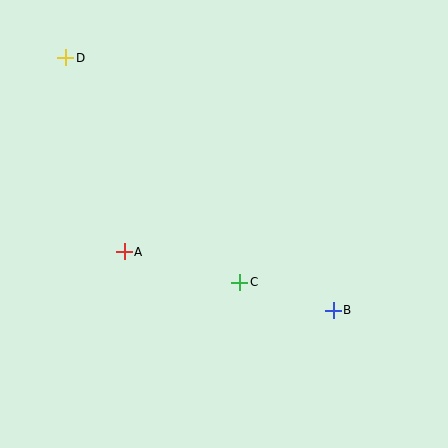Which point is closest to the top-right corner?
Point B is closest to the top-right corner.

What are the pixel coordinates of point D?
Point D is at (66, 58).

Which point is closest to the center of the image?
Point C at (240, 282) is closest to the center.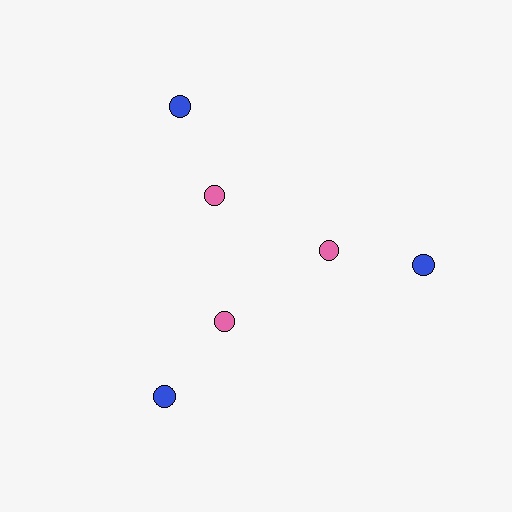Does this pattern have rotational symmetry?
Yes, this pattern has 3-fold rotational symmetry. It looks the same after rotating 120 degrees around the center.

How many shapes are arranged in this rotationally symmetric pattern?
There are 6 shapes, arranged in 3 groups of 2.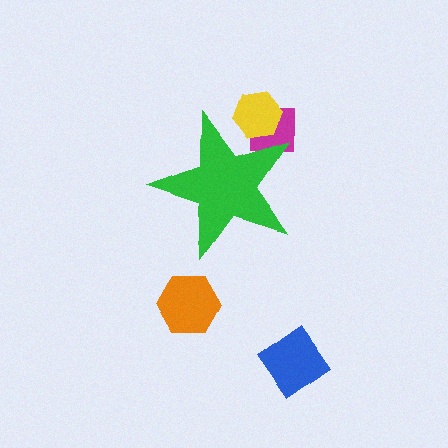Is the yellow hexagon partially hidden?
Yes, the yellow hexagon is partially hidden behind the green star.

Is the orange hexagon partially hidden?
No, the orange hexagon is fully visible.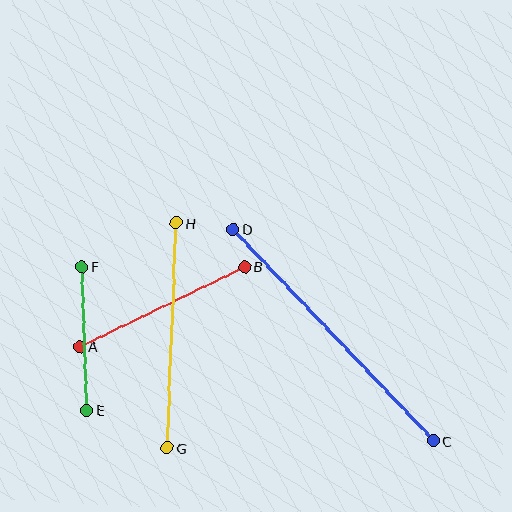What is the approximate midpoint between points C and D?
The midpoint is at approximately (333, 335) pixels.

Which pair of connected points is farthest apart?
Points C and D are farthest apart.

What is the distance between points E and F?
The distance is approximately 143 pixels.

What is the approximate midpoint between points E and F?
The midpoint is at approximately (84, 339) pixels.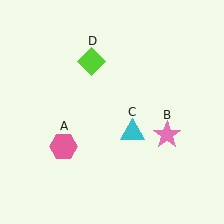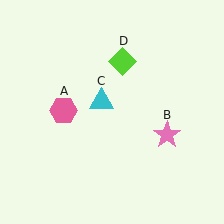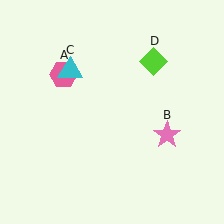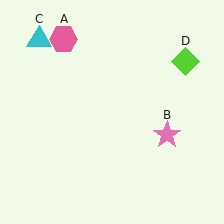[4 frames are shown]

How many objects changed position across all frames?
3 objects changed position: pink hexagon (object A), cyan triangle (object C), lime diamond (object D).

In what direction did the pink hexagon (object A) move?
The pink hexagon (object A) moved up.